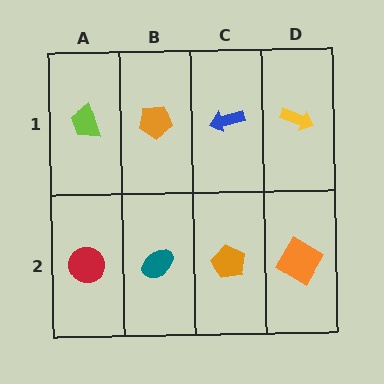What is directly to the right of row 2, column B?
An orange pentagon.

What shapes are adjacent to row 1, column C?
An orange pentagon (row 2, column C), an orange pentagon (row 1, column B), a yellow arrow (row 1, column D).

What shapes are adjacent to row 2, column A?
A lime trapezoid (row 1, column A), a teal ellipse (row 2, column B).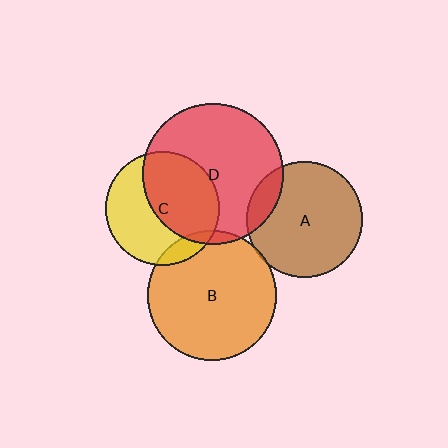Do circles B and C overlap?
Yes.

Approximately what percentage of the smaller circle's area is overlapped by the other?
Approximately 10%.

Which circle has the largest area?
Circle D (red).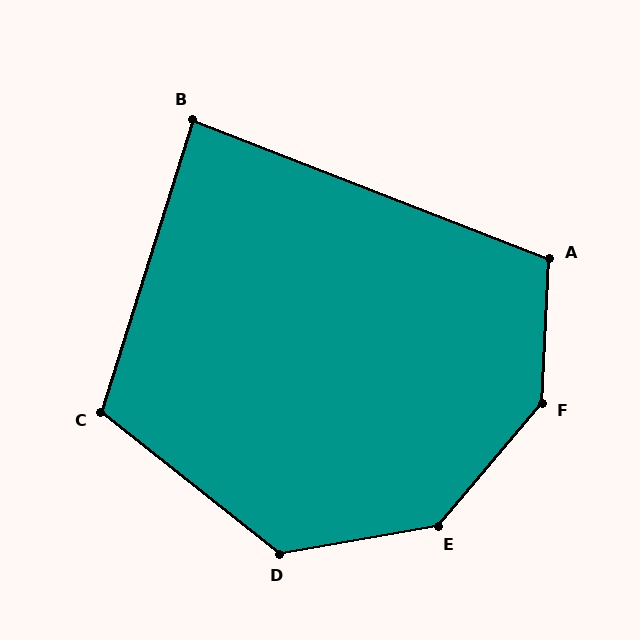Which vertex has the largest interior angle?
F, at approximately 142 degrees.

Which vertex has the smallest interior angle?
B, at approximately 86 degrees.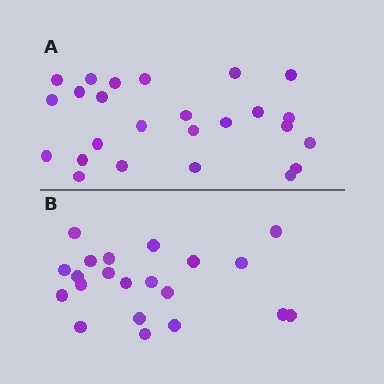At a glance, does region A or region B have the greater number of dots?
Region A (the top region) has more dots.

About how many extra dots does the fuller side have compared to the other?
Region A has about 4 more dots than region B.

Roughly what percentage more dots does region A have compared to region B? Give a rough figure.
About 20% more.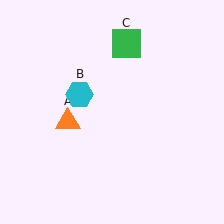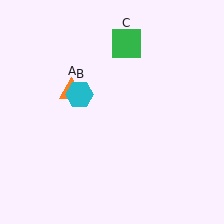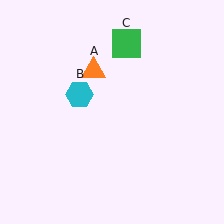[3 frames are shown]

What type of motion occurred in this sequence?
The orange triangle (object A) rotated clockwise around the center of the scene.